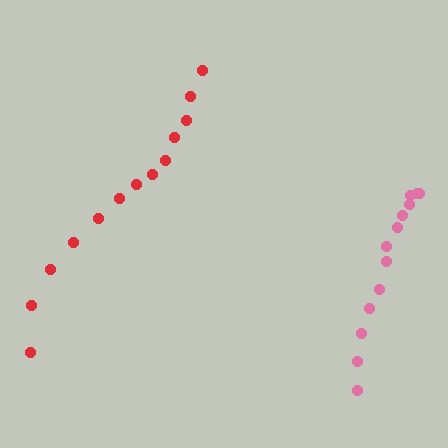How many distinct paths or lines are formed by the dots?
There are 2 distinct paths.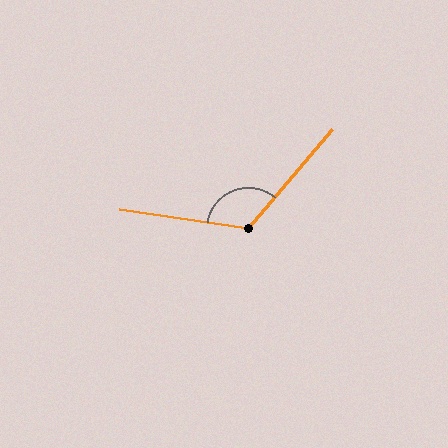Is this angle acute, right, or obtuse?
It is obtuse.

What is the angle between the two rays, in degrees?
Approximately 122 degrees.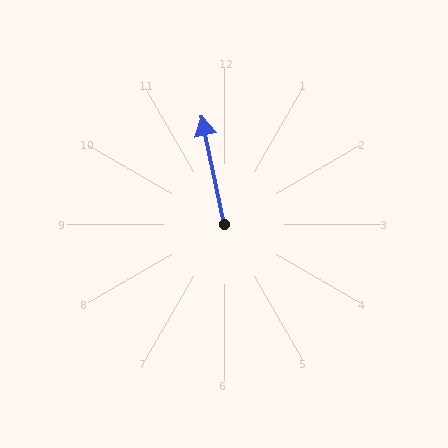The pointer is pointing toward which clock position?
Roughly 12 o'clock.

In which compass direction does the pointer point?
North.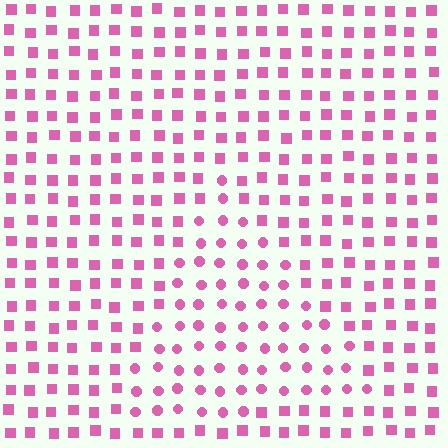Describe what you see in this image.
The image is filled with small pink elements arranged in a uniform grid. A triangle-shaped region contains circles, while the surrounding area contains squares. The boundary is defined purely by the change in element shape.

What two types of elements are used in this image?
The image uses circles inside the triangle region and squares outside it.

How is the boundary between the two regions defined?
The boundary is defined by a change in element shape: circles inside vs. squares outside. All elements share the same color and spacing.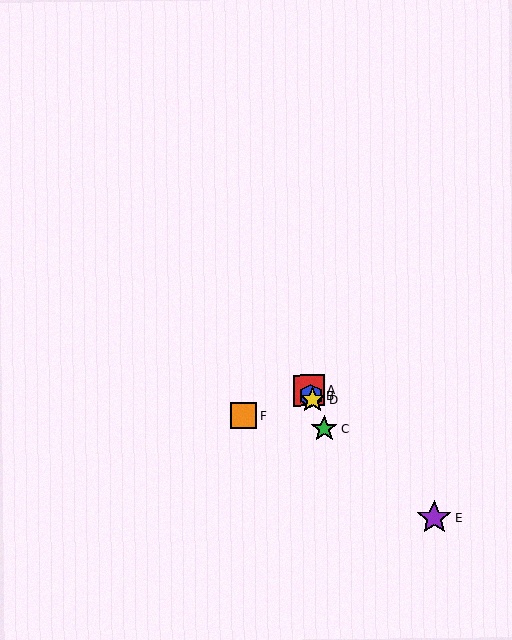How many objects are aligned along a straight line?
4 objects (A, B, C, D) are aligned along a straight line.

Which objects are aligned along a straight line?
Objects A, B, C, D are aligned along a straight line.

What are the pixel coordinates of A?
Object A is at (308, 390).